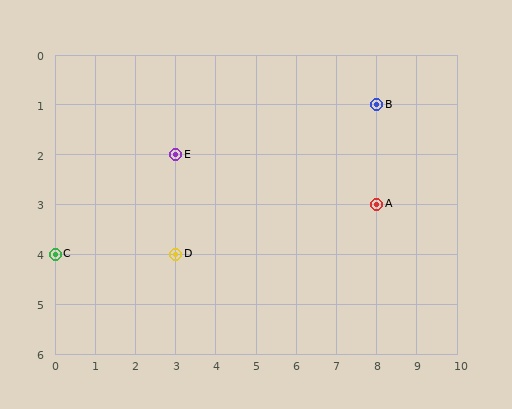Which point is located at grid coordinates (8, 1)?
Point B is at (8, 1).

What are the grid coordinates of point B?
Point B is at grid coordinates (8, 1).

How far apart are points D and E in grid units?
Points D and E are 2 rows apart.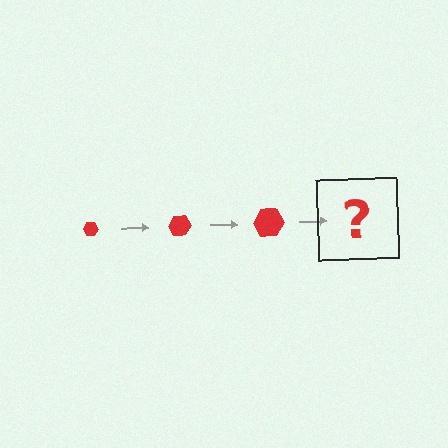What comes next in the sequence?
The next element should be a red hexagon, larger than the previous one.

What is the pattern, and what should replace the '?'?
The pattern is that the hexagon gets progressively larger each step. The '?' should be a red hexagon, larger than the previous one.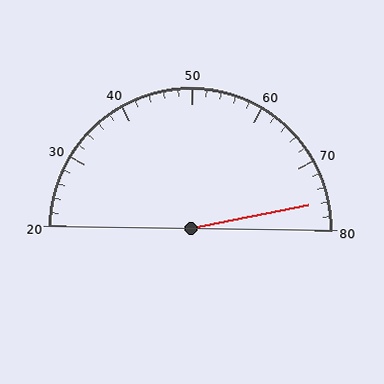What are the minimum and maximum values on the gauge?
The gauge ranges from 20 to 80.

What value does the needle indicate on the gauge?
The needle indicates approximately 76.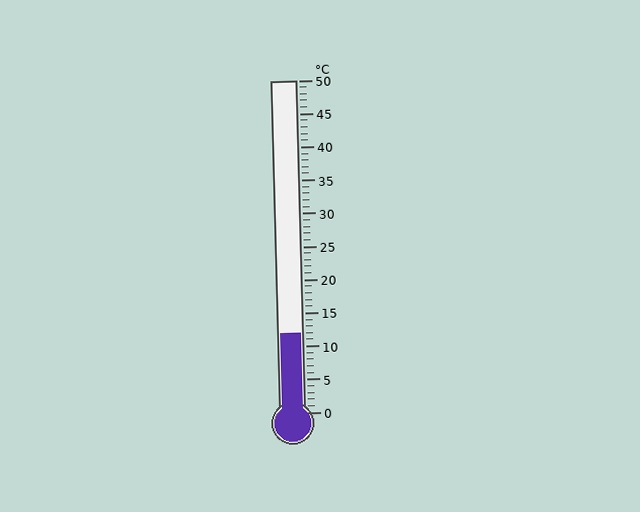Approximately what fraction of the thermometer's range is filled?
The thermometer is filled to approximately 25% of its range.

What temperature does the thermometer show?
The thermometer shows approximately 12°C.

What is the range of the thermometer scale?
The thermometer scale ranges from 0°C to 50°C.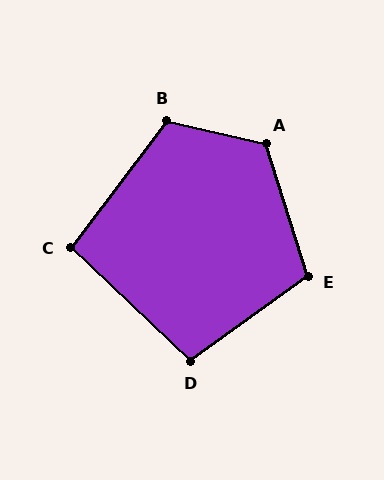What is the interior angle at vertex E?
Approximately 108 degrees (obtuse).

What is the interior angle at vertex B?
Approximately 115 degrees (obtuse).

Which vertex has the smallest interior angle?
C, at approximately 96 degrees.